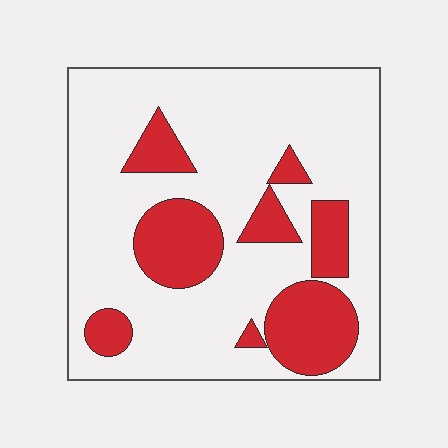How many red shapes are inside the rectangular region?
8.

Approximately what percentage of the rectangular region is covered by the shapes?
Approximately 25%.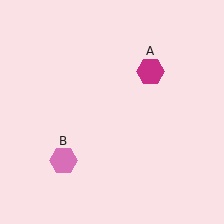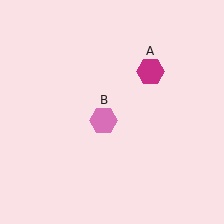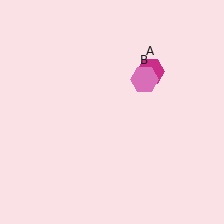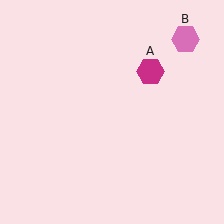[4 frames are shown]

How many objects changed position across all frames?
1 object changed position: pink hexagon (object B).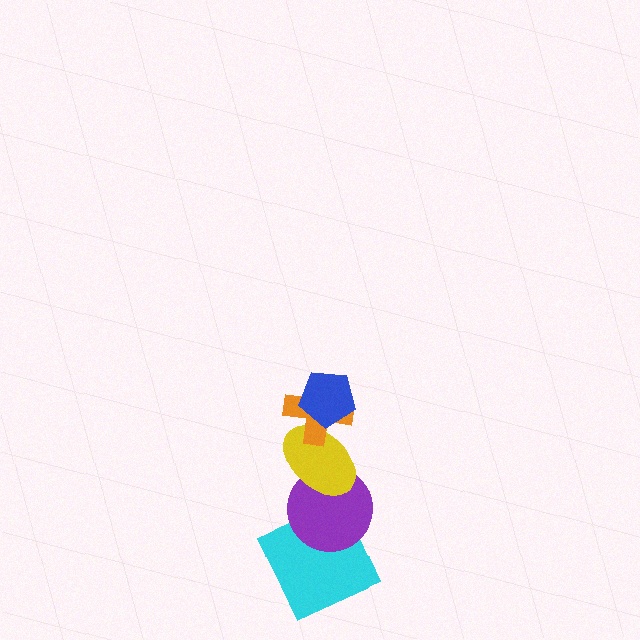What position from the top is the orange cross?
The orange cross is 2nd from the top.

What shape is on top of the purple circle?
The yellow ellipse is on top of the purple circle.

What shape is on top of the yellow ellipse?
The orange cross is on top of the yellow ellipse.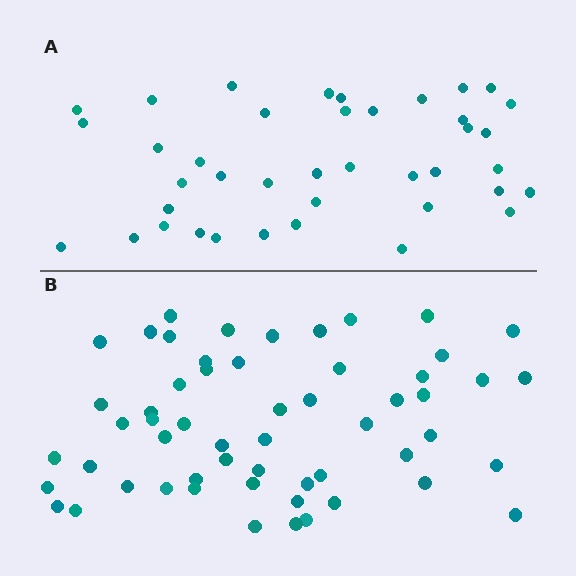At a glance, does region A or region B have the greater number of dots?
Region B (the bottom region) has more dots.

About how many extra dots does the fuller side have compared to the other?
Region B has approximately 15 more dots than region A.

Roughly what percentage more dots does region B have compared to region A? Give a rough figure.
About 40% more.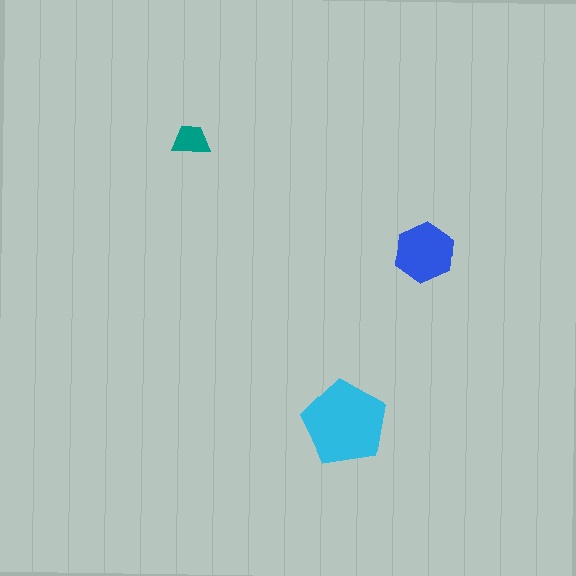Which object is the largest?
The cyan pentagon.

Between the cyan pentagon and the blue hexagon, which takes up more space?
The cyan pentagon.